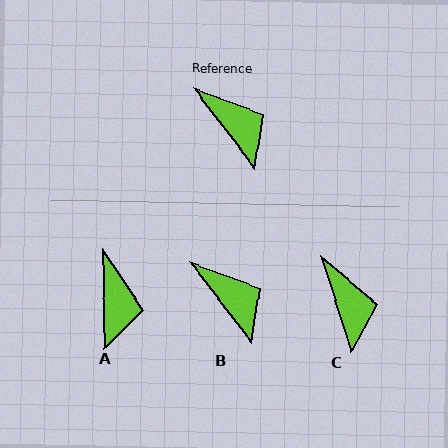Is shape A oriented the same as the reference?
No, it is off by about 37 degrees.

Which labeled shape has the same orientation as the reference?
B.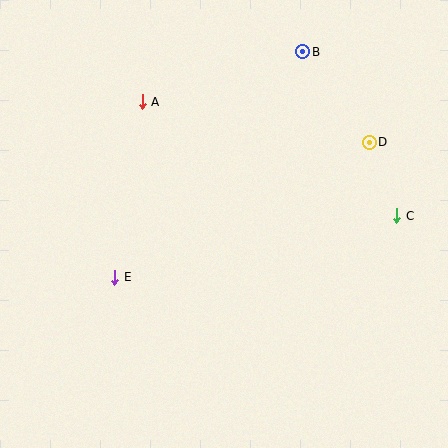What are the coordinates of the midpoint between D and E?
The midpoint between D and E is at (242, 210).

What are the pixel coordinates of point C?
Point C is at (397, 216).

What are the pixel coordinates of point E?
Point E is at (115, 277).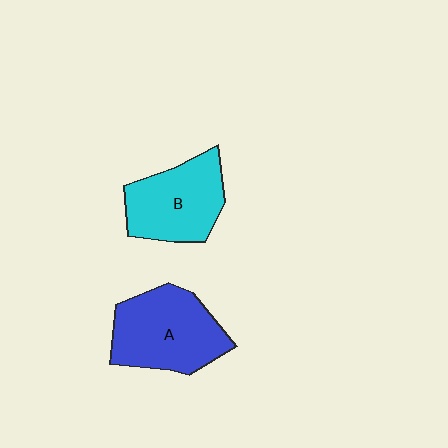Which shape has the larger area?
Shape A (blue).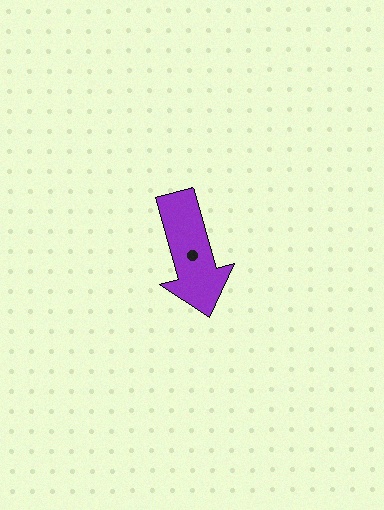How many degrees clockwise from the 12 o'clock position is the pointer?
Approximately 164 degrees.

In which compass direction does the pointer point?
South.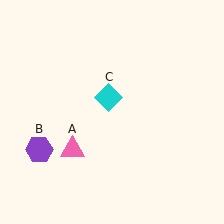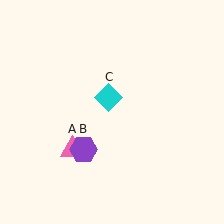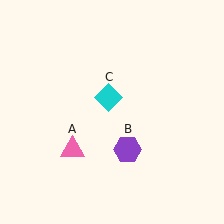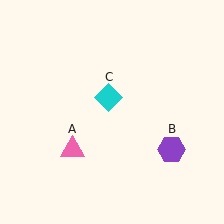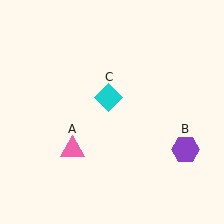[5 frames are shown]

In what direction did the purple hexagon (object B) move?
The purple hexagon (object B) moved right.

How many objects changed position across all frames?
1 object changed position: purple hexagon (object B).